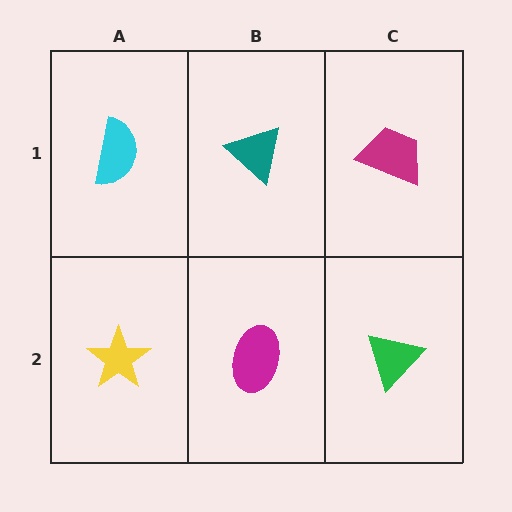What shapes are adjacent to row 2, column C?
A magenta trapezoid (row 1, column C), a magenta ellipse (row 2, column B).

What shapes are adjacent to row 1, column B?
A magenta ellipse (row 2, column B), a cyan semicircle (row 1, column A), a magenta trapezoid (row 1, column C).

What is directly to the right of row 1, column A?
A teal triangle.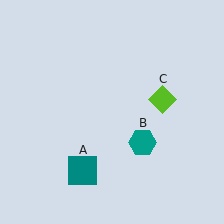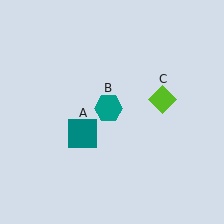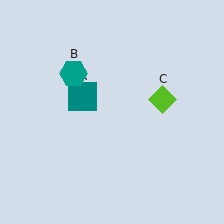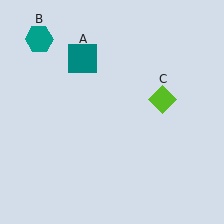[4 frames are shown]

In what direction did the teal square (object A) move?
The teal square (object A) moved up.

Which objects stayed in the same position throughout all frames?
Lime diamond (object C) remained stationary.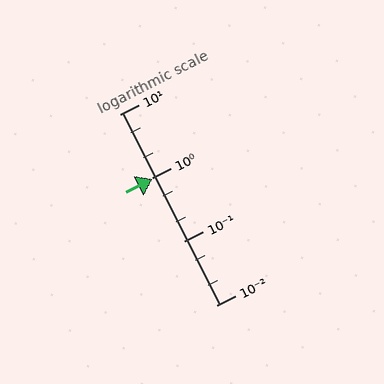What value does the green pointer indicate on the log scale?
The pointer indicates approximately 0.95.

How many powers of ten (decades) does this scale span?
The scale spans 3 decades, from 0.01 to 10.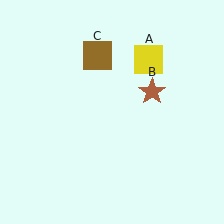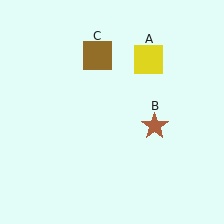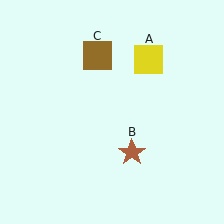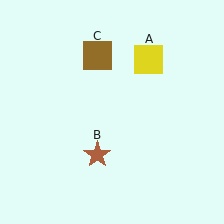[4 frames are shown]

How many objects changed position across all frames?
1 object changed position: brown star (object B).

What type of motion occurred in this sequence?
The brown star (object B) rotated clockwise around the center of the scene.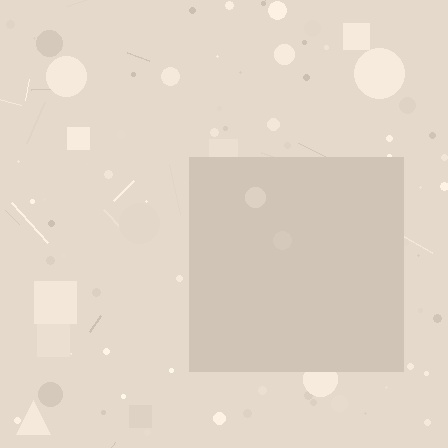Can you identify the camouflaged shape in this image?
The camouflaged shape is a square.